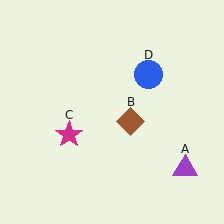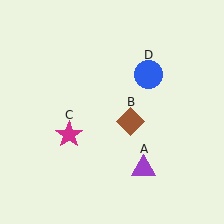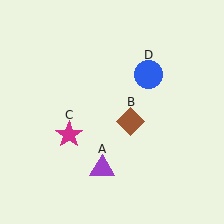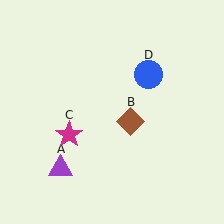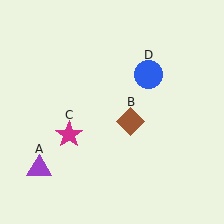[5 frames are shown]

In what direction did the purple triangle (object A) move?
The purple triangle (object A) moved left.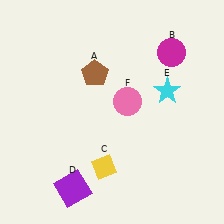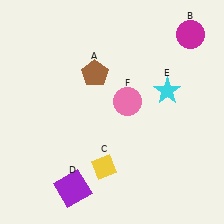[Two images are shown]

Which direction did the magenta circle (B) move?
The magenta circle (B) moved up.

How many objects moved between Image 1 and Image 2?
1 object moved between the two images.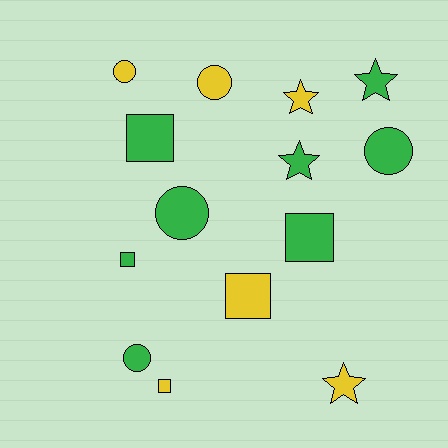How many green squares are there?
There are 3 green squares.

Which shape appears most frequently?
Circle, with 5 objects.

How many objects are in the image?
There are 14 objects.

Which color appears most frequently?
Green, with 8 objects.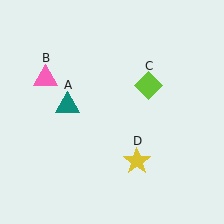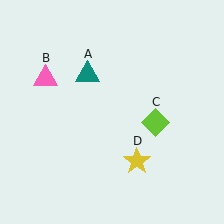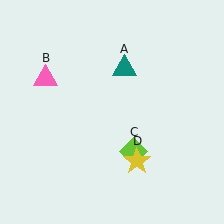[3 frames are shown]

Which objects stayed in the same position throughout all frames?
Pink triangle (object B) and yellow star (object D) remained stationary.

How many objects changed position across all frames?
2 objects changed position: teal triangle (object A), lime diamond (object C).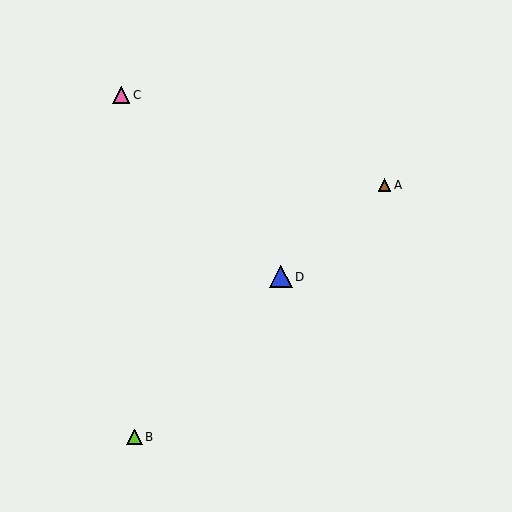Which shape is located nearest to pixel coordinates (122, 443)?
The lime triangle (labeled B) at (134, 437) is nearest to that location.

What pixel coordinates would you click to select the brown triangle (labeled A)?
Click at (385, 185) to select the brown triangle A.